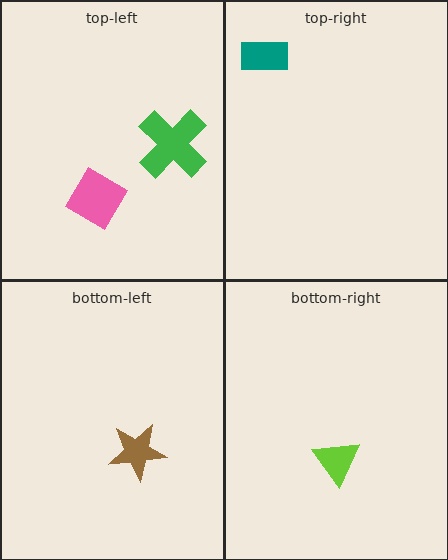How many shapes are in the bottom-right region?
1.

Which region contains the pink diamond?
The top-left region.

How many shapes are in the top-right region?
1.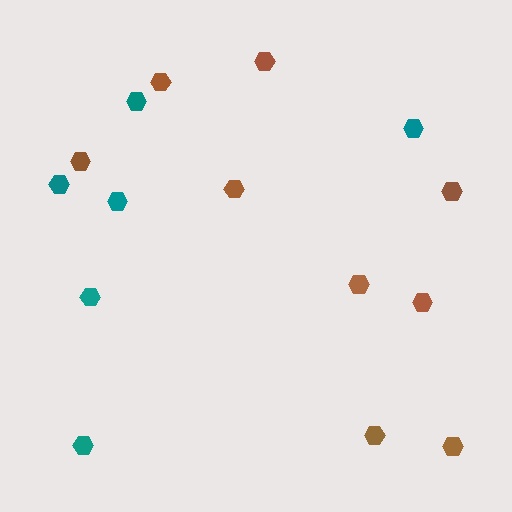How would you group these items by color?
There are 2 groups: one group of brown hexagons (9) and one group of teal hexagons (6).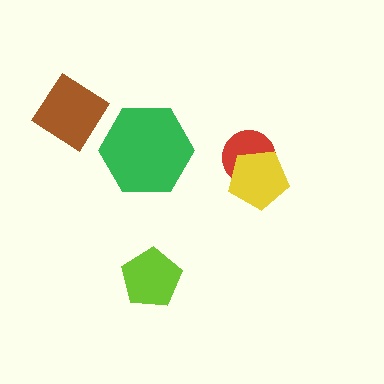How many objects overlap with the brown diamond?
0 objects overlap with the brown diamond.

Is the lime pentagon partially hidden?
No, no other shape covers it.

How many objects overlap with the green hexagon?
0 objects overlap with the green hexagon.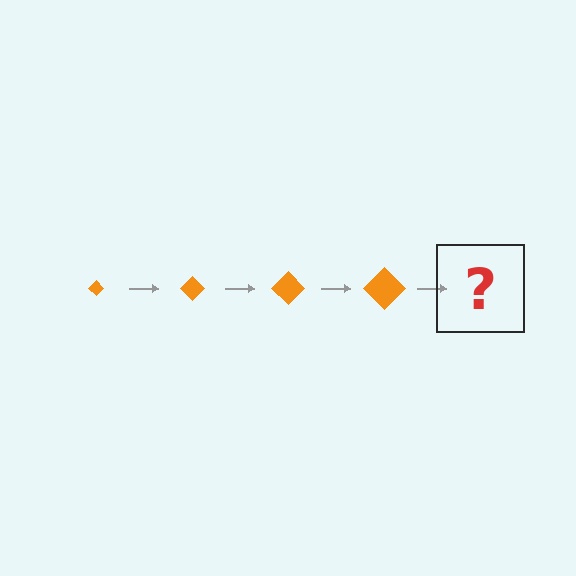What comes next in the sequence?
The next element should be an orange diamond, larger than the previous one.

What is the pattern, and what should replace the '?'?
The pattern is that the diamond gets progressively larger each step. The '?' should be an orange diamond, larger than the previous one.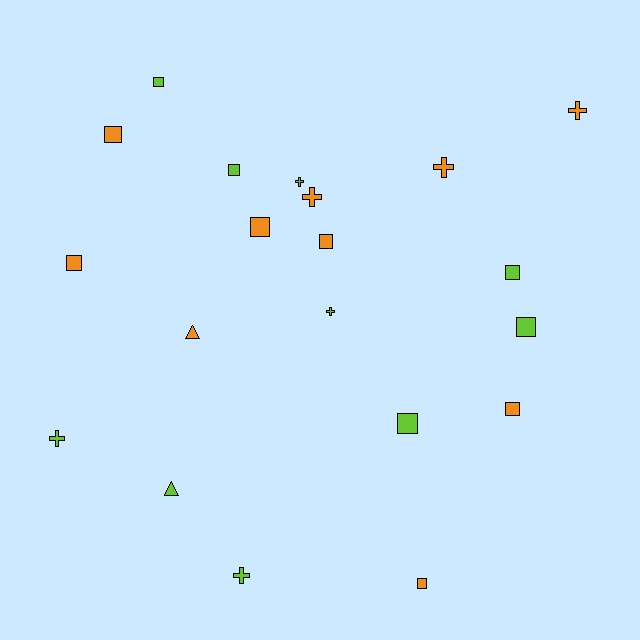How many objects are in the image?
There are 20 objects.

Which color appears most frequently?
Orange, with 10 objects.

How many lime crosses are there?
There are 4 lime crosses.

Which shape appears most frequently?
Square, with 11 objects.